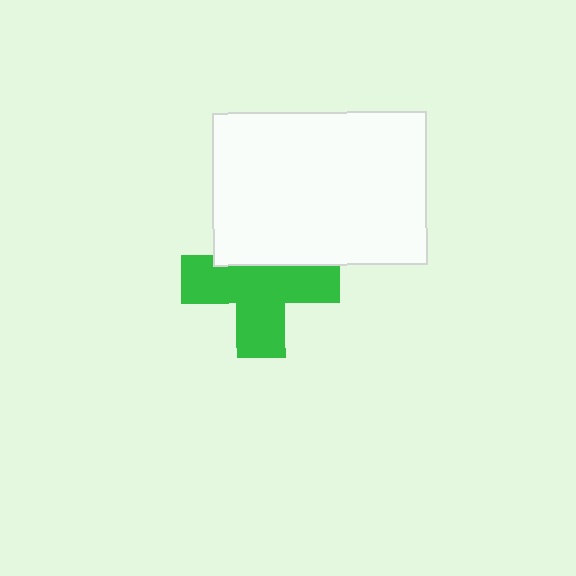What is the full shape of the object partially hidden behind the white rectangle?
The partially hidden object is a green cross.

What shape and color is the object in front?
The object in front is a white rectangle.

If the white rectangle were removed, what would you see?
You would see the complete green cross.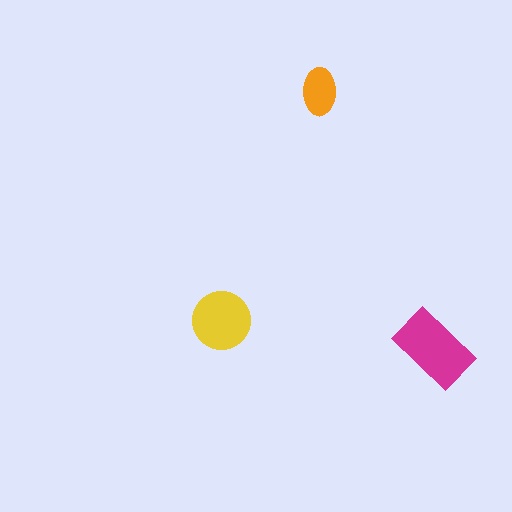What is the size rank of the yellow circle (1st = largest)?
2nd.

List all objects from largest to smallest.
The magenta rectangle, the yellow circle, the orange ellipse.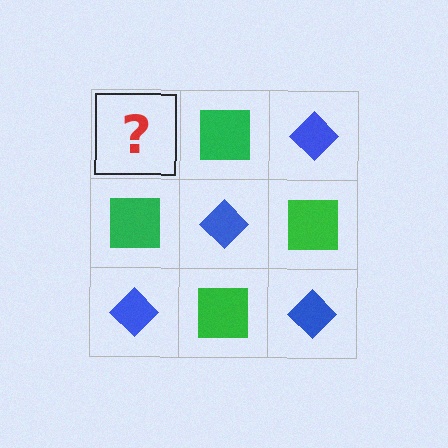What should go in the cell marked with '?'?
The missing cell should contain a blue diamond.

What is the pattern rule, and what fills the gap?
The rule is that it alternates blue diamond and green square in a checkerboard pattern. The gap should be filled with a blue diamond.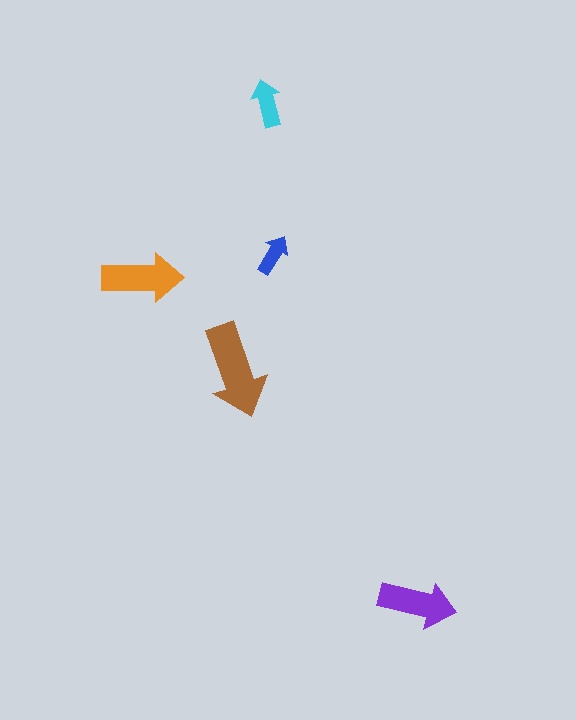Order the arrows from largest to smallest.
the brown one, the orange one, the purple one, the cyan one, the blue one.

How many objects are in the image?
There are 5 objects in the image.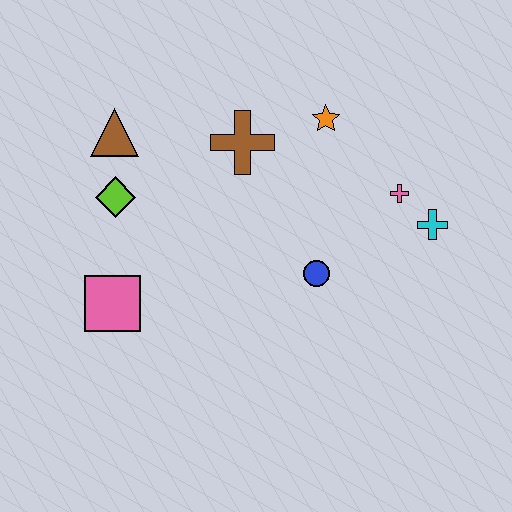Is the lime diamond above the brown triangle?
No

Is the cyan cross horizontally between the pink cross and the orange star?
No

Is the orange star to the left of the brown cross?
No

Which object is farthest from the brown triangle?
The cyan cross is farthest from the brown triangle.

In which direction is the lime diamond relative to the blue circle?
The lime diamond is to the left of the blue circle.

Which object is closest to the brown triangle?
The lime diamond is closest to the brown triangle.